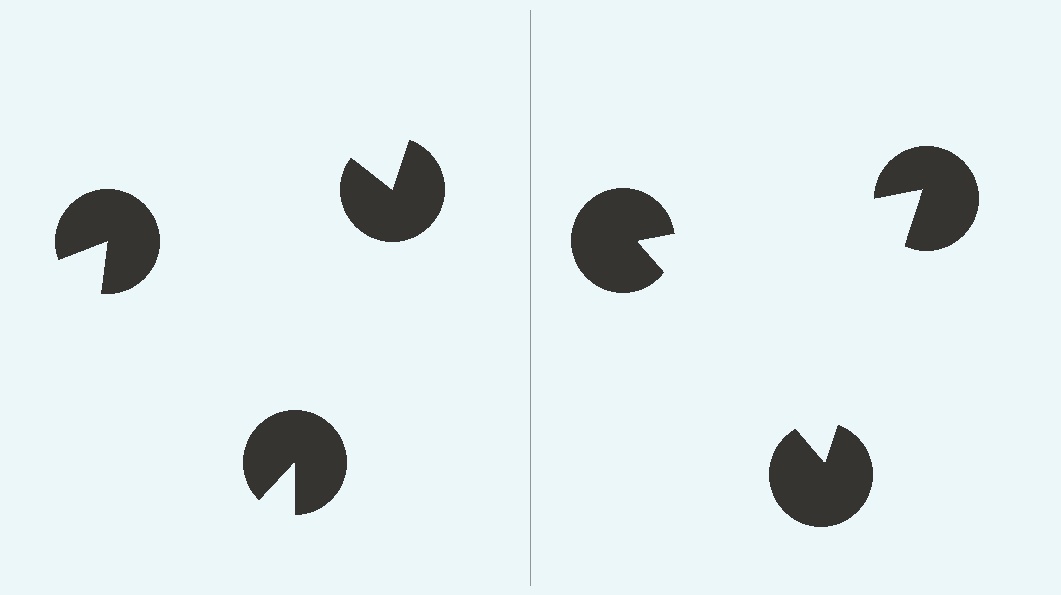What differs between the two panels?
The pac-man discs are positioned identically on both sides; only the wedge orientations differ. On the right they align to a triangle; on the left they are misaligned.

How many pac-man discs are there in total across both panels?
6 — 3 on each side.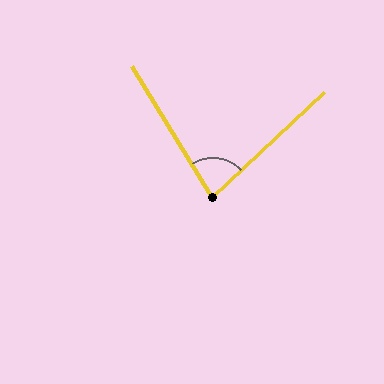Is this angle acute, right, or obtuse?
It is acute.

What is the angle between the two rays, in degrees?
Approximately 78 degrees.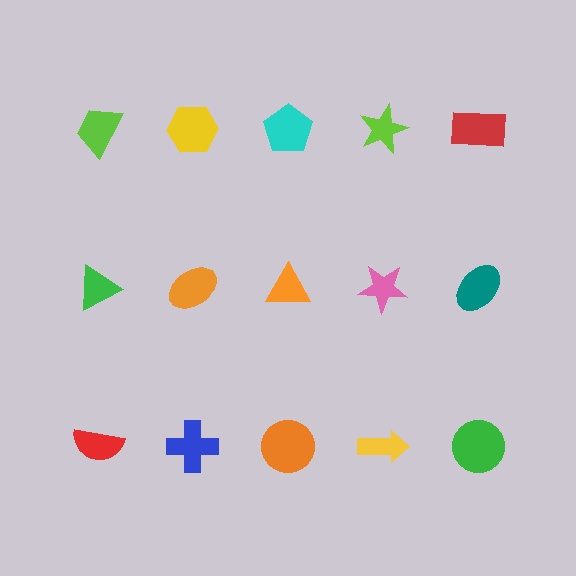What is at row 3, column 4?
A yellow arrow.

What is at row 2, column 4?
A pink star.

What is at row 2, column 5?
A teal ellipse.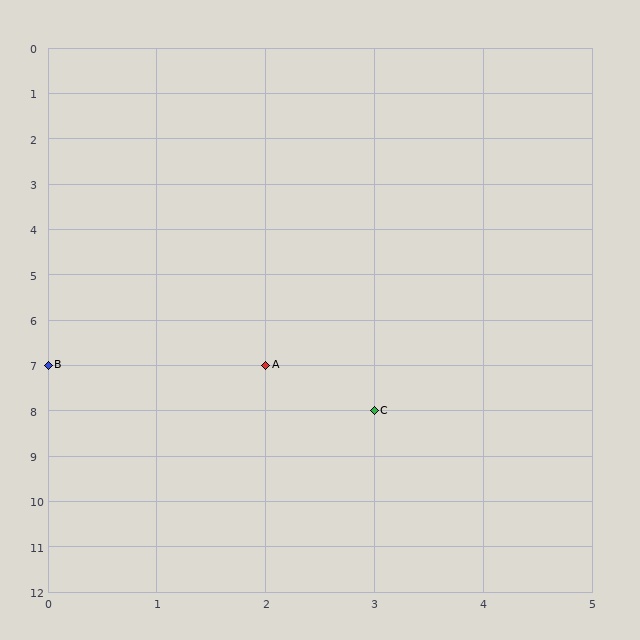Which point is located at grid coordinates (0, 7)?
Point B is at (0, 7).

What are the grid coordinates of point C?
Point C is at grid coordinates (3, 8).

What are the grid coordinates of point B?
Point B is at grid coordinates (0, 7).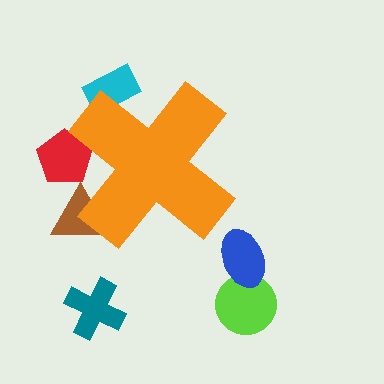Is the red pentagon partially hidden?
Yes, the red pentagon is partially hidden behind the orange cross.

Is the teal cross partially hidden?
No, the teal cross is fully visible.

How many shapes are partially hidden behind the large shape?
3 shapes are partially hidden.